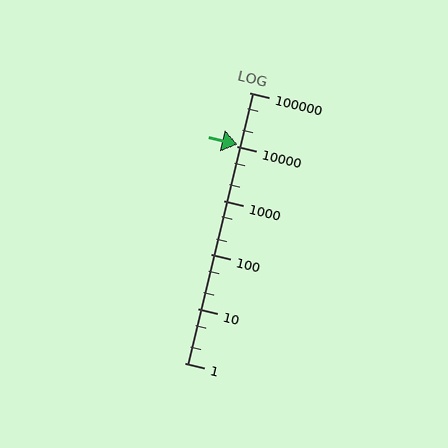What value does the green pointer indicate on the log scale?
The pointer indicates approximately 11000.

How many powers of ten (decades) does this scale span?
The scale spans 5 decades, from 1 to 100000.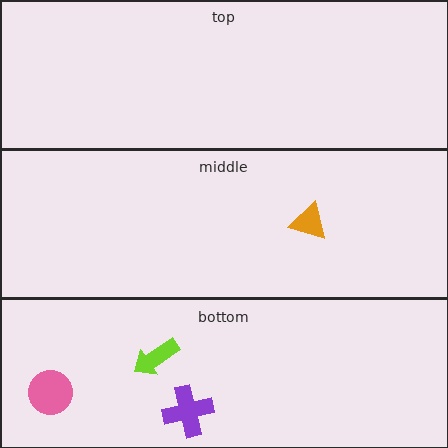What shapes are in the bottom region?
The purple cross, the lime arrow, the pink circle.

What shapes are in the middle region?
The orange triangle.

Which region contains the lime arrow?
The bottom region.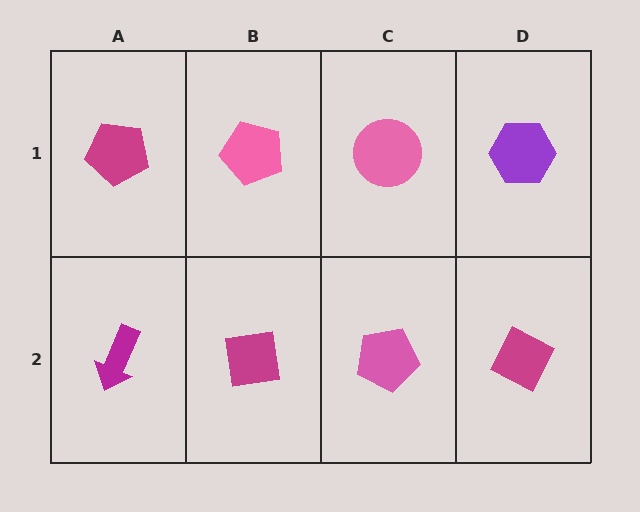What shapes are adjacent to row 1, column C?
A pink pentagon (row 2, column C), a pink pentagon (row 1, column B), a purple hexagon (row 1, column D).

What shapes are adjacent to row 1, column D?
A magenta diamond (row 2, column D), a pink circle (row 1, column C).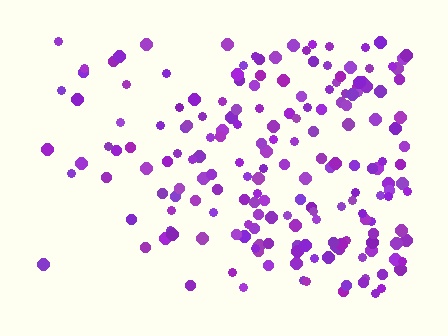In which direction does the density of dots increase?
From left to right, with the right side densest.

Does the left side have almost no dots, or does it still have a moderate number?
Still a moderate number, just noticeably fewer than the right.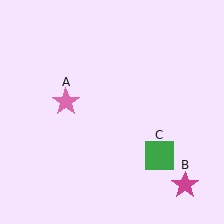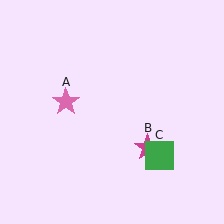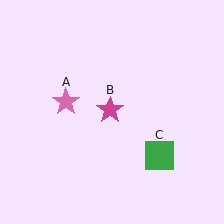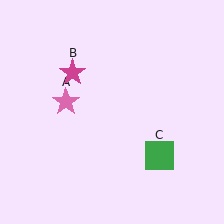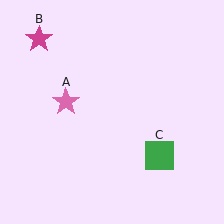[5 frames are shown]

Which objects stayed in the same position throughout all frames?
Pink star (object A) and green square (object C) remained stationary.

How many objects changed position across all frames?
1 object changed position: magenta star (object B).